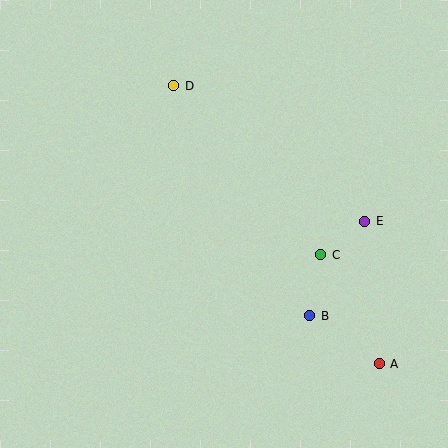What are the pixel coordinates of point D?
Point D is at (174, 86).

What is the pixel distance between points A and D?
The distance between A and D is 346 pixels.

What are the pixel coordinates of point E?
Point E is at (365, 221).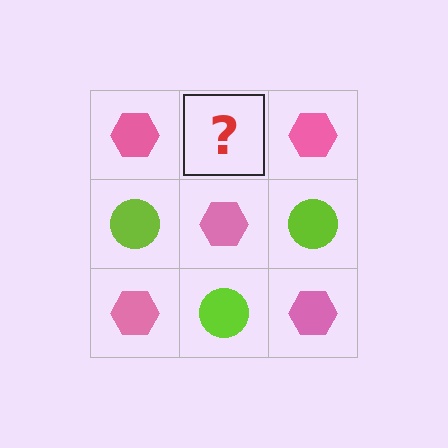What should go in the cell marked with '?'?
The missing cell should contain a lime circle.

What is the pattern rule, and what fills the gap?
The rule is that it alternates pink hexagon and lime circle in a checkerboard pattern. The gap should be filled with a lime circle.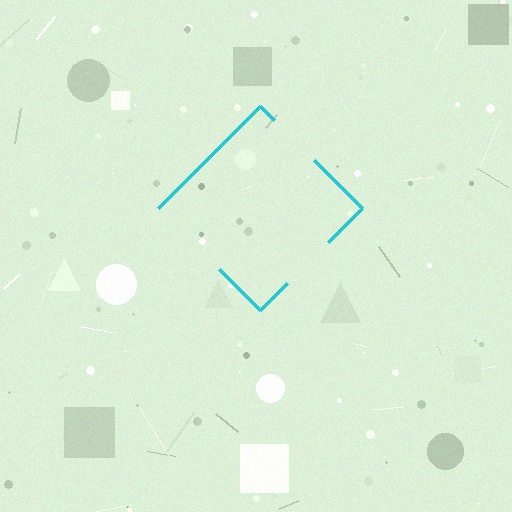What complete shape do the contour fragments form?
The contour fragments form a diamond.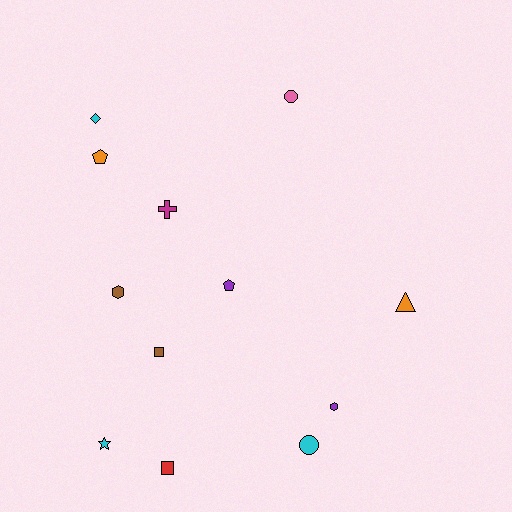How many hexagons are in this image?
There are 2 hexagons.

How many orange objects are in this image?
There are 2 orange objects.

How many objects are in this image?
There are 12 objects.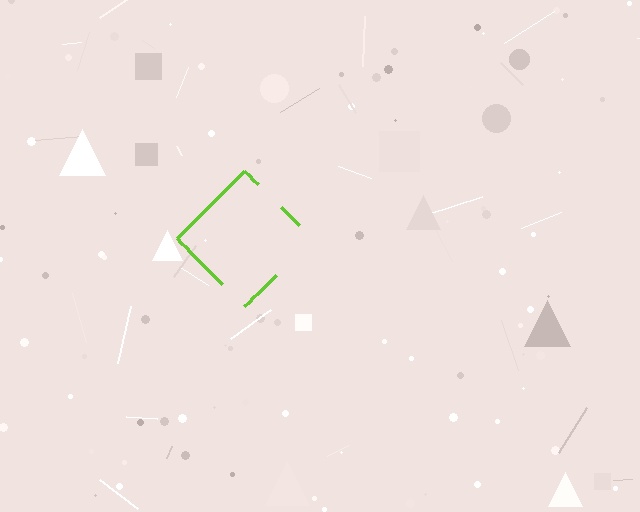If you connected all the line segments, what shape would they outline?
They would outline a diamond.